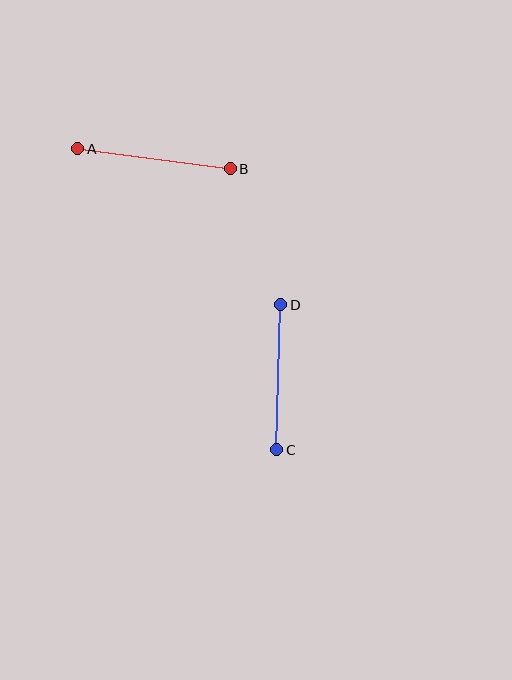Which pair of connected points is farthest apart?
Points A and B are farthest apart.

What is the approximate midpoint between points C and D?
The midpoint is at approximately (279, 377) pixels.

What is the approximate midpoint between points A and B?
The midpoint is at approximately (154, 159) pixels.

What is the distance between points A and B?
The distance is approximately 154 pixels.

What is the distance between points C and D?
The distance is approximately 145 pixels.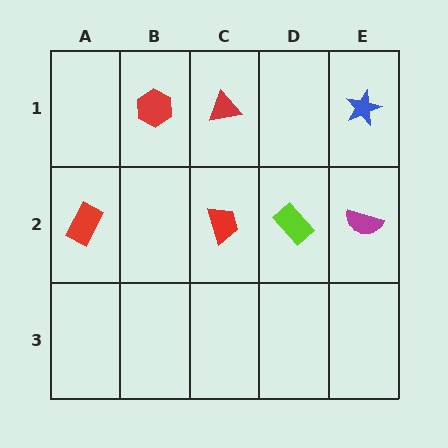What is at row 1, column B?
A red hexagon.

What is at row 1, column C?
A red triangle.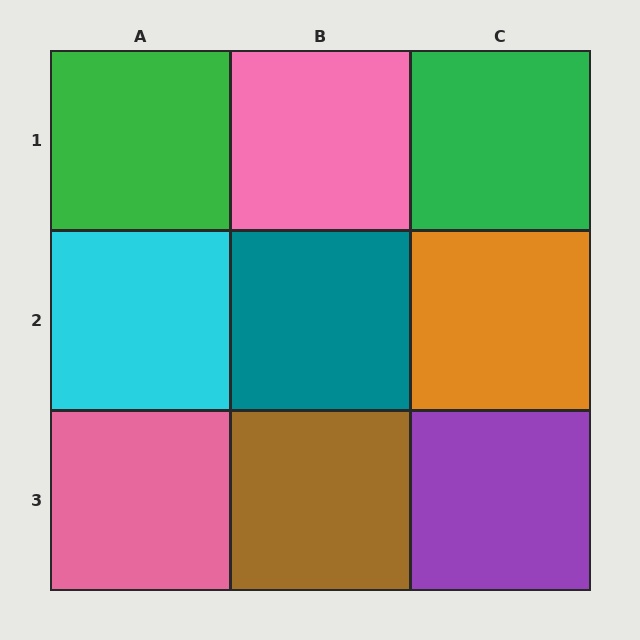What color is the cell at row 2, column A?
Cyan.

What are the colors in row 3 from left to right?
Pink, brown, purple.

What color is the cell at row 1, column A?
Green.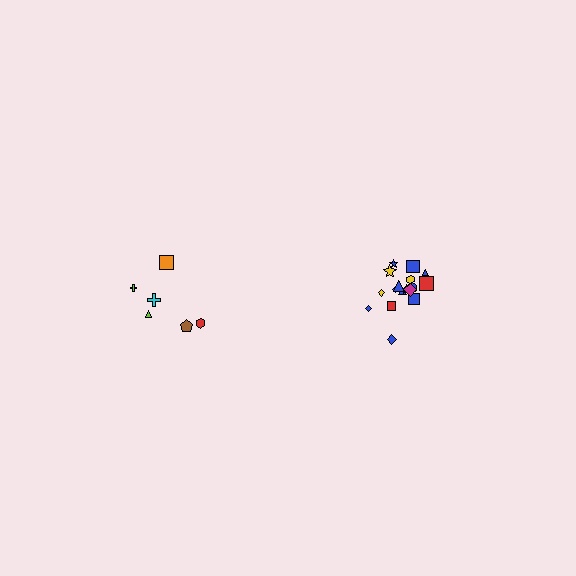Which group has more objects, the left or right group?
The right group.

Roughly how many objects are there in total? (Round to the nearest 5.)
Roughly 25 objects in total.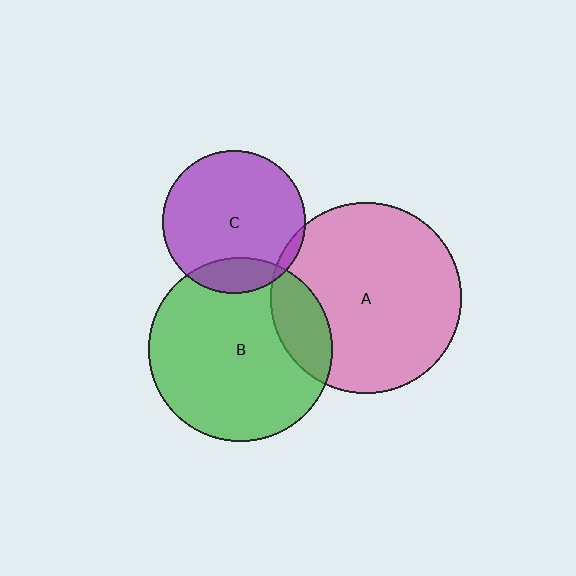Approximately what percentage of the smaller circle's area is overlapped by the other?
Approximately 15%.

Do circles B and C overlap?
Yes.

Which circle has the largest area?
Circle A (pink).